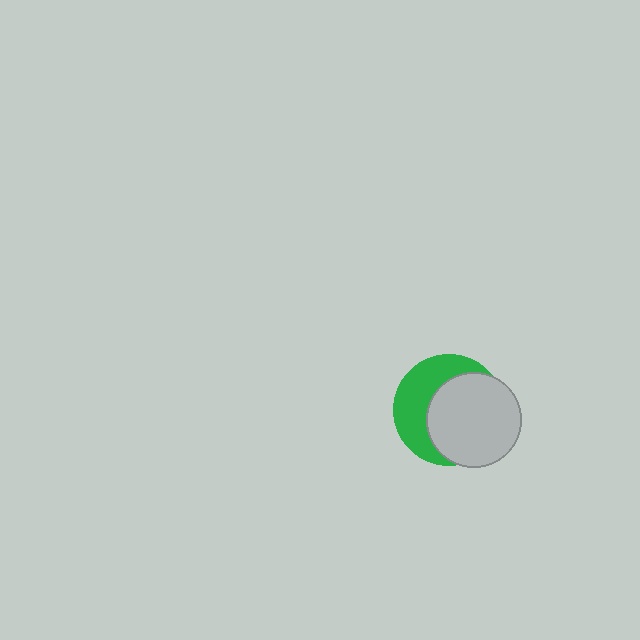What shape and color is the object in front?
The object in front is a light gray circle.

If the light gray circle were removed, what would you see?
You would see the complete green circle.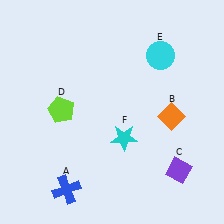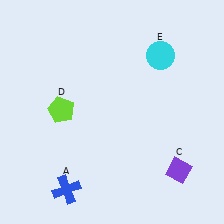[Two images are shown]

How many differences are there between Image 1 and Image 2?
There are 2 differences between the two images.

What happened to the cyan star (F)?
The cyan star (F) was removed in Image 2. It was in the bottom-right area of Image 1.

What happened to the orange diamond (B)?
The orange diamond (B) was removed in Image 2. It was in the bottom-right area of Image 1.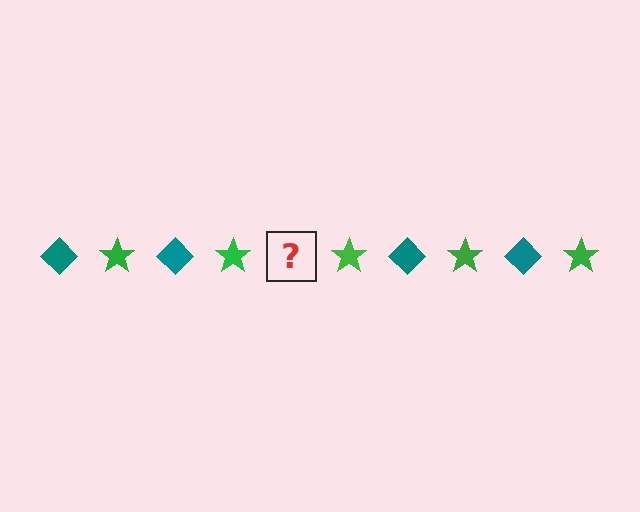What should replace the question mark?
The question mark should be replaced with a teal diamond.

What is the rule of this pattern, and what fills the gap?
The rule is that the pattern alternates between teal diamond and green star. The gap should be filled with a teal diamond.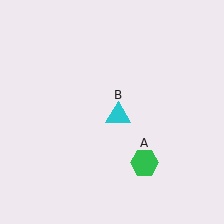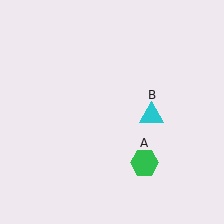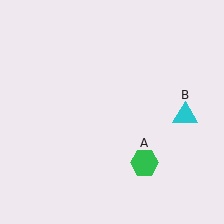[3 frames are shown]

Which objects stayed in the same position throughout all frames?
Green hexagon (object A) remained stationary.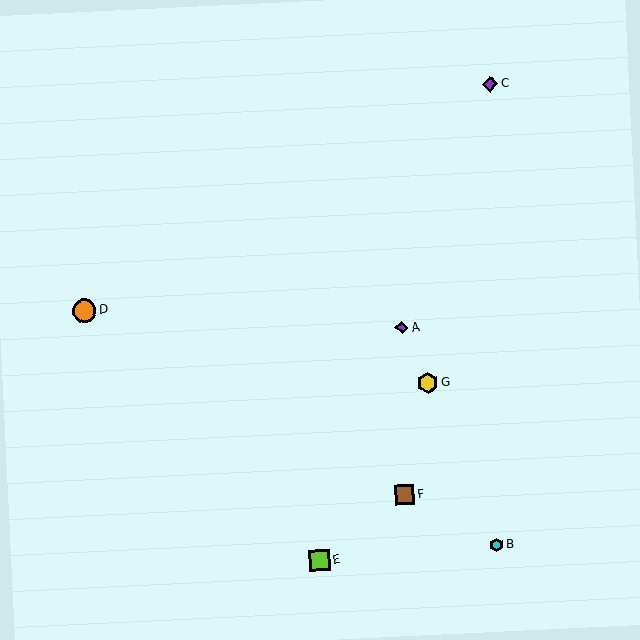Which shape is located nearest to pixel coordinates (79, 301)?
The orange circle (labeled D) at (84, 311) is nearest to that location.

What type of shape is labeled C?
Shape C is a purple diamond.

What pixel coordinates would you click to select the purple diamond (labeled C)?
Click at (490, 84) to select the purple diamond C.